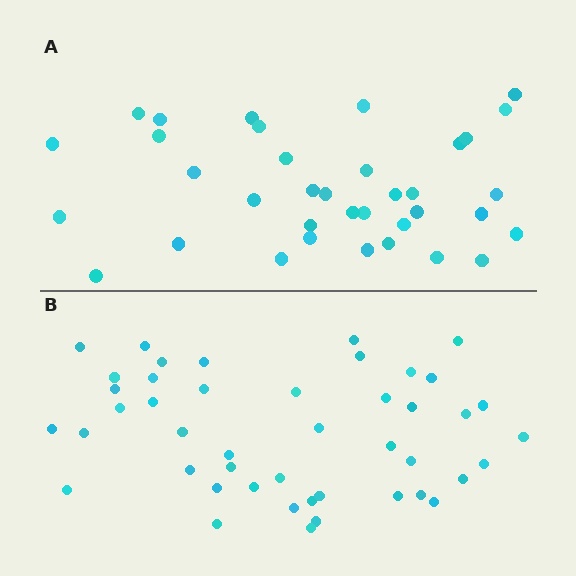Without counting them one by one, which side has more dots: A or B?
Region B (the bottom region) has more dots.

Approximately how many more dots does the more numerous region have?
Region B has roughly 8 or so more dots than region A.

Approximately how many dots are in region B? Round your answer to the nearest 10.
About 40 dots. (The exact count is 45, which rounds to 40.)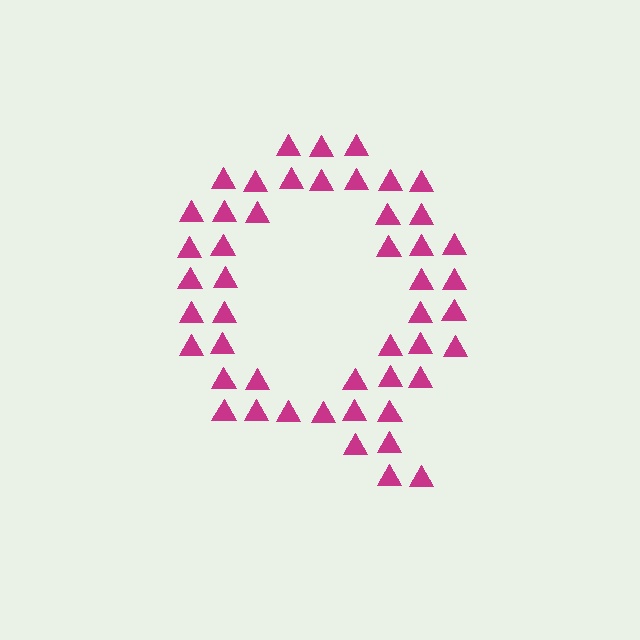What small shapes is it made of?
It is made of small triangles.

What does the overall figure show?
The overall figure shows the letter Q.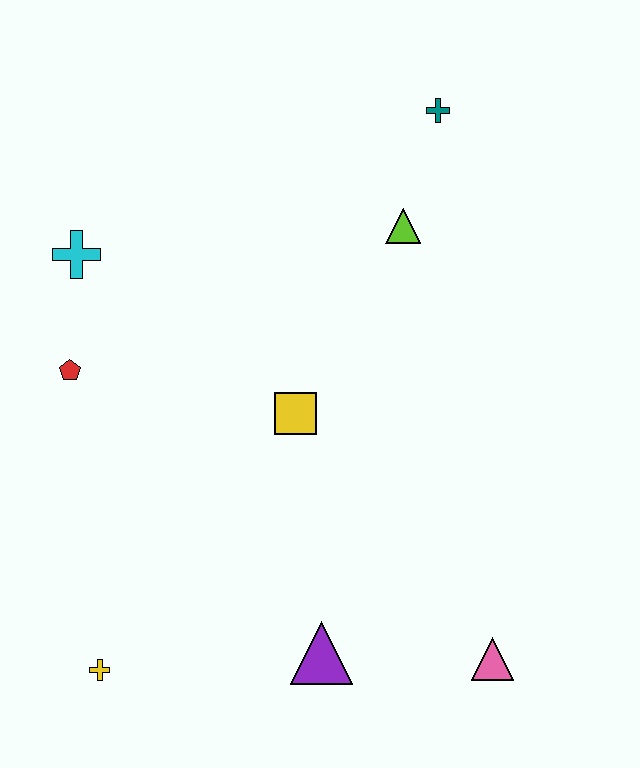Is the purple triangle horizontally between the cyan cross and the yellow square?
No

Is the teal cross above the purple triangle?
Yes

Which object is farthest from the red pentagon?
The pink triangle is farthest from the red pentagon.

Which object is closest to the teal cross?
The lime triangle is closest to the teal cross.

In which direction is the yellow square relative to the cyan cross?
The yellow square is to the right of the cyan cross.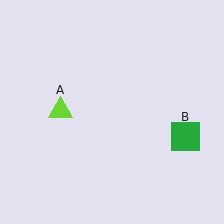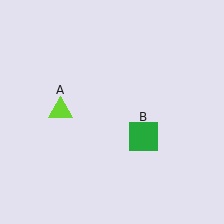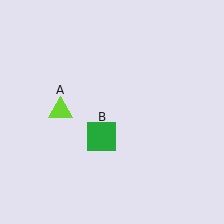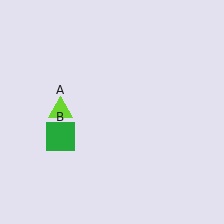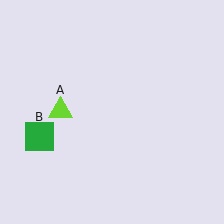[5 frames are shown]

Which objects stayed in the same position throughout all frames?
Lime triangle (object A) remained stationary.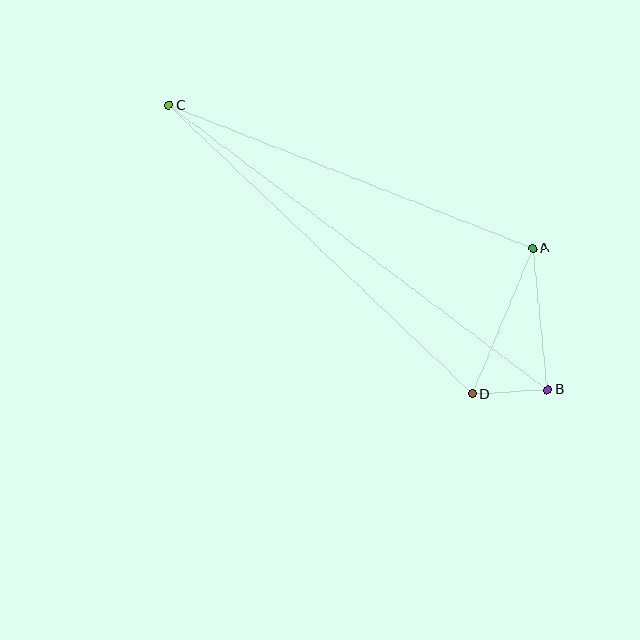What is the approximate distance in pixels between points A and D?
The distance between A and D is approximately 158 pixels.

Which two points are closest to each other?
Points B and D are closest to each other.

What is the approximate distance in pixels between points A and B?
The distance between A and B is approximately 142 pixels.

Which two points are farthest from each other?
Points B and C are farthest from each other.